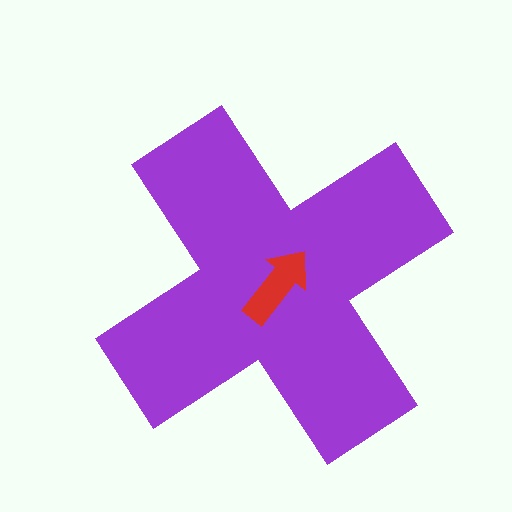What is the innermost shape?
The red arrow.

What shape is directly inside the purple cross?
The red arrow.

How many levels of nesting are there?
2.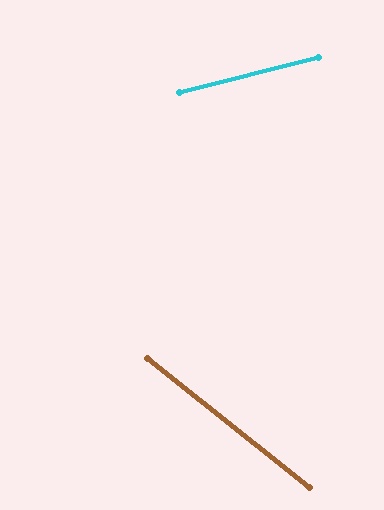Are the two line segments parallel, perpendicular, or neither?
Neither parallel nor perpendicular — they differ by about 53°.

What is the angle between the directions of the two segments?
Approximately 53 degrees.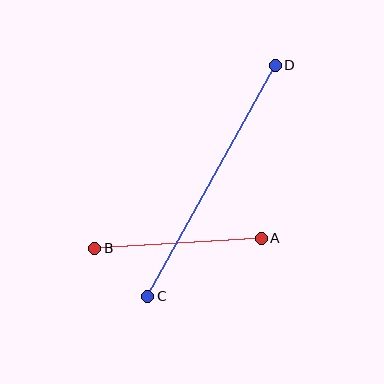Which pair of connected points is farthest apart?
Points C and D are farthest apart.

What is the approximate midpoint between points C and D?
The midpoint is at approximately (211, 181) pixels.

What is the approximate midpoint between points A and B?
The midpoint is at approximately (178, 243) pixels.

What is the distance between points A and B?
The distance is approximately 167 pixels.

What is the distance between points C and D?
The distance is approximately 264 pixels.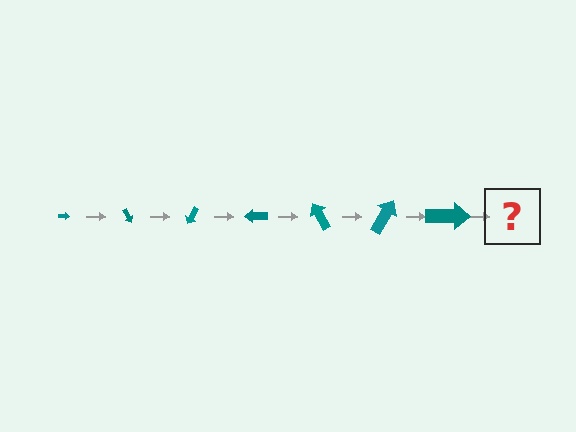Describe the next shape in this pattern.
It should be an arrow, larger than the previous one and rotated 420 degrees from the start.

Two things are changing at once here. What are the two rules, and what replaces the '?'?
The two rules are that the arrow grows larger each step and it rotates 60 degrees each step. The '?' should be an arrow, larger than the previous one and rotated 420 degrees from the start.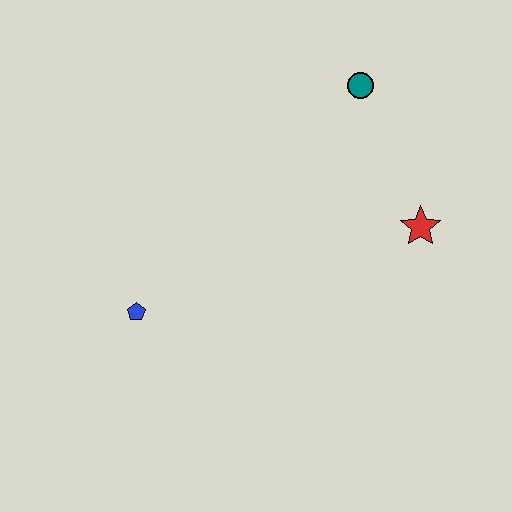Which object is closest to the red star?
The teal circle is closest to the red star.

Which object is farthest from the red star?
The blue pentagon is farthest from the red star.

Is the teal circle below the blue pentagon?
No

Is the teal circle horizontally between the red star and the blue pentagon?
Yes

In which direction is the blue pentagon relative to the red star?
The blue pentagon is to the left of the red star.